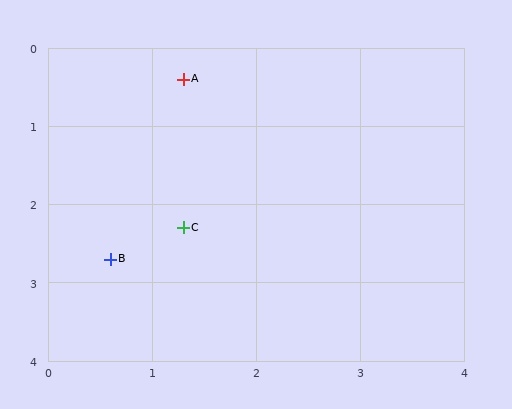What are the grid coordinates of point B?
Point B is at approximately (0.6, 2.7).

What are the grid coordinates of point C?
Point C is at approximately (1.3, 2.3).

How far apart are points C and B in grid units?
Points C and B are about 0.8 grid units apart.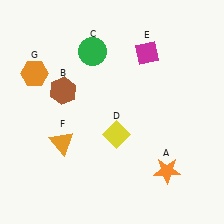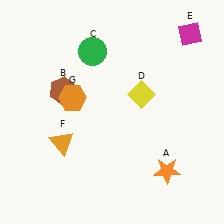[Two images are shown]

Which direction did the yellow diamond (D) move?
The yellow diamond (D) moved up.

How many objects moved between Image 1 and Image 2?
3 objects moved between the two images.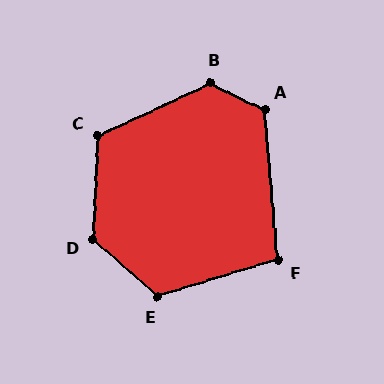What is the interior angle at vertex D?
Approximately 129 degrees (obtuse).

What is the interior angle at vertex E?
Approximately 122 degrees (obtuse).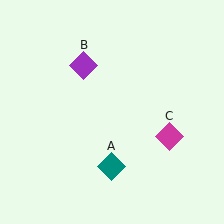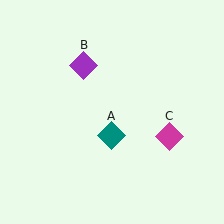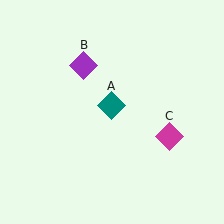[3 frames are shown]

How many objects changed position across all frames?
1 object changed position: teal diamond (object A).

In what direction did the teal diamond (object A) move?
The teal diamond (object A) moved up.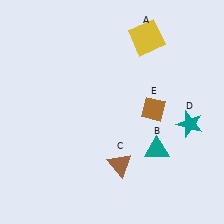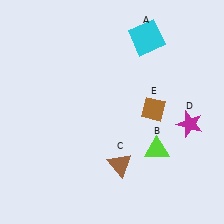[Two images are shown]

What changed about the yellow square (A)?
In Image 1, A is yellow. In Image 2, it changed to cyan.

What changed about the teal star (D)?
In Image 1, D is teal. In Image 2, it changed to magenta.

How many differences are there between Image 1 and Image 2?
There are 3 differences between the two images.